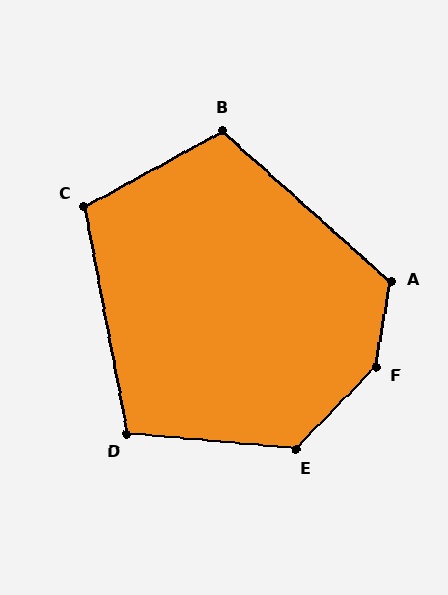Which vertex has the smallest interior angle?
D, at approximately 106 degrees.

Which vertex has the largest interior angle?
F, at approximately 145 degrees.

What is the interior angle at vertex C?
Approximately 108 degrees (obtuse).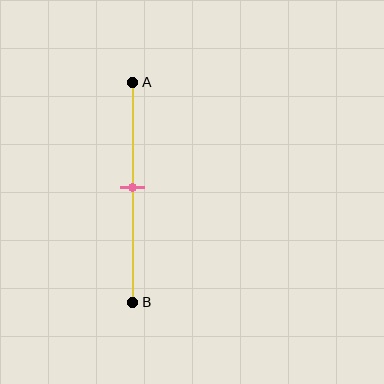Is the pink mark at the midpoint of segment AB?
Yes, the mark is approximately at the midpoint.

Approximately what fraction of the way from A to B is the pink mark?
The pink mark is approximately 50% of the way from A to B.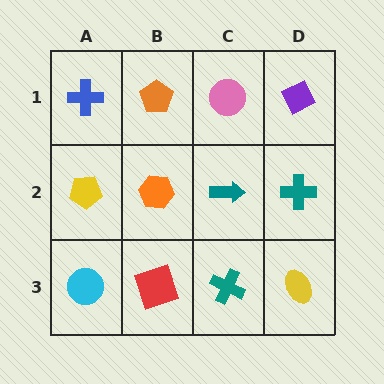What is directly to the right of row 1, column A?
An orange pentagon.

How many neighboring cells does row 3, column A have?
2.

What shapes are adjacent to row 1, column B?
An orange hexagon (row 2, column B), a blue cross (row 1, column A), a pink circle (row 1, column C).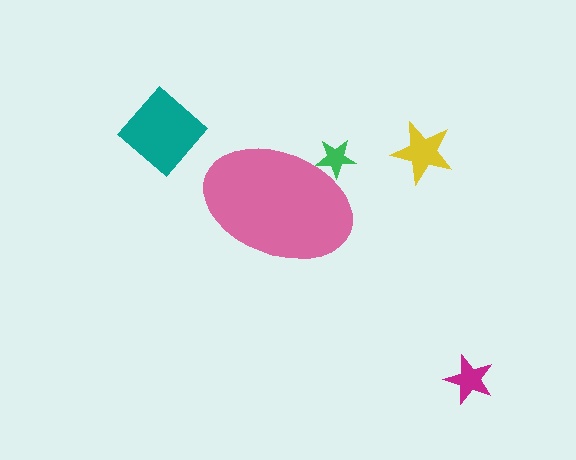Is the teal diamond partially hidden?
No, the teal diamond is fully visible.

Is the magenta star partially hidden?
No, the magenta star is fully visible.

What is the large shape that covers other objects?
A pink ellipse.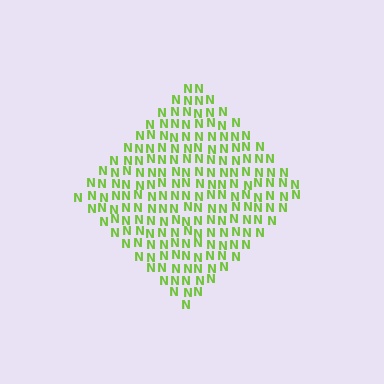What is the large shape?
The large shape is a diamond.